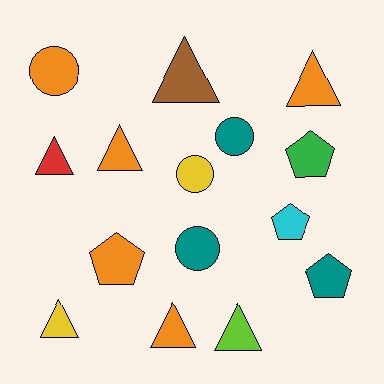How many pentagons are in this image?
There are 4 pentagons.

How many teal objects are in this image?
There are 3 teal objects.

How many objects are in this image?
There are 15 objects.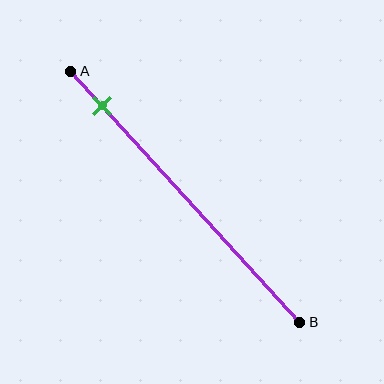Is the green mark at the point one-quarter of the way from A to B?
No, the mark is at about 15% from A, not at the 25% one-quarter point.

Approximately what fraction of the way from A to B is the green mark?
The green mark is approximately 15% of the way from A to B.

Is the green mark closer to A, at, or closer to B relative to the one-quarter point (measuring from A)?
The green mark is closer to point A than the one-quarter point of segment AB.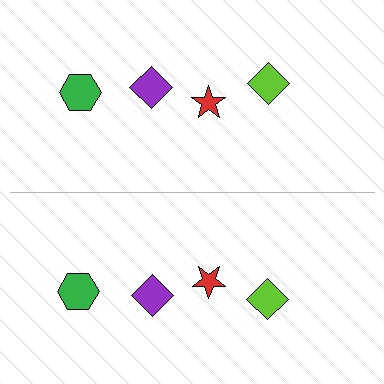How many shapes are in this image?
There are 8 shapes in this image.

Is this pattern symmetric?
Yes, this pattern has bilateral (reflection) symmetry.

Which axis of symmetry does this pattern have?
The pattern has a horizontal axis of symmetry running through the center of the image.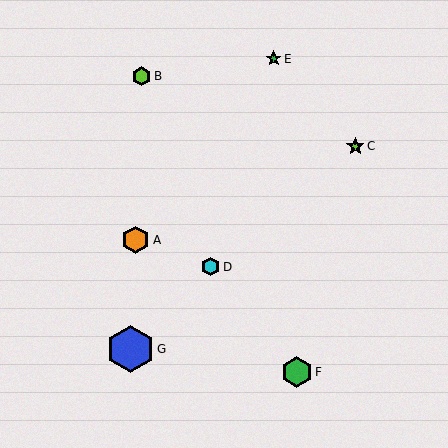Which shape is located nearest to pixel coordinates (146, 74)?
The lime hexagon (labeled B) at (142, 76) is nearest to that location.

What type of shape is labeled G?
Shape G is a blue hexagon.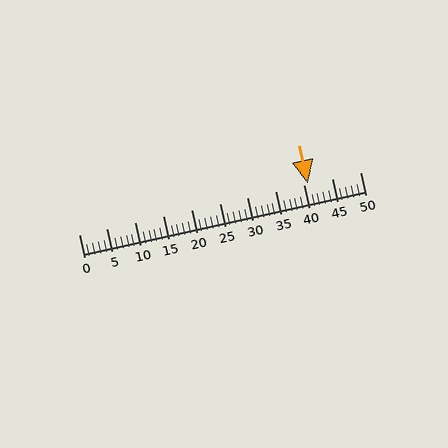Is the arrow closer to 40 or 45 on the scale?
The arrow is closer to 40.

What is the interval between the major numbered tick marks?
The major tick marks are spaced 5 units apart.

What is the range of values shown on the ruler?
The ruler shows values from 0 to 50.